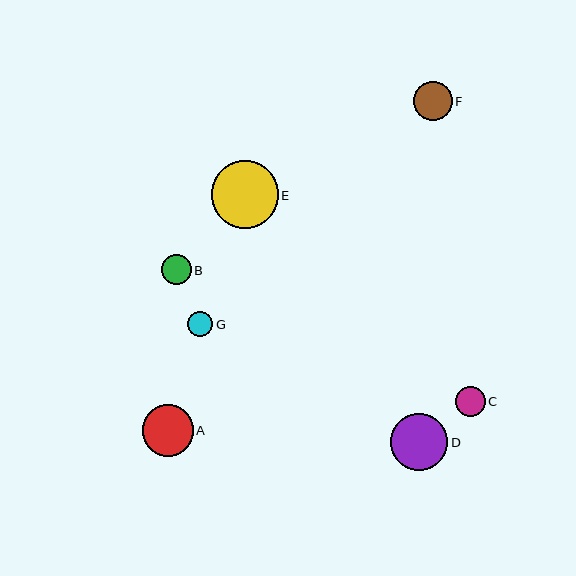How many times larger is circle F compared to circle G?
Circle F is approximately 1.5 times the size of circle G.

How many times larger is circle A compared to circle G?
Circle A is approximately 2.0 times the size of circle G.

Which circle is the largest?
Circle E is the largest with a size of approximately 67 pixels.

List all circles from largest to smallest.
From largest to smallest: E, D, A, F, B, C, G.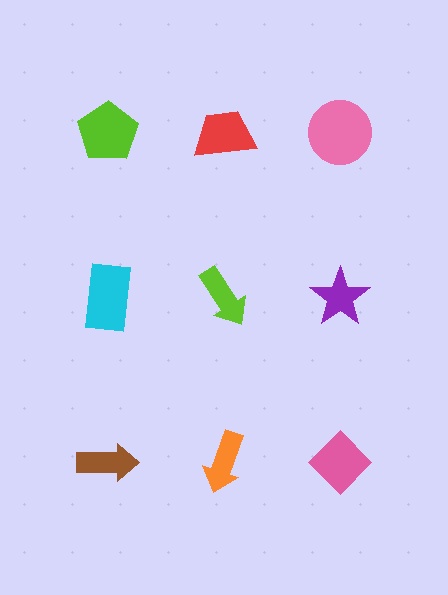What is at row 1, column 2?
A red trapezoid.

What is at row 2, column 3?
A purple star.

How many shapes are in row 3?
3 shapes.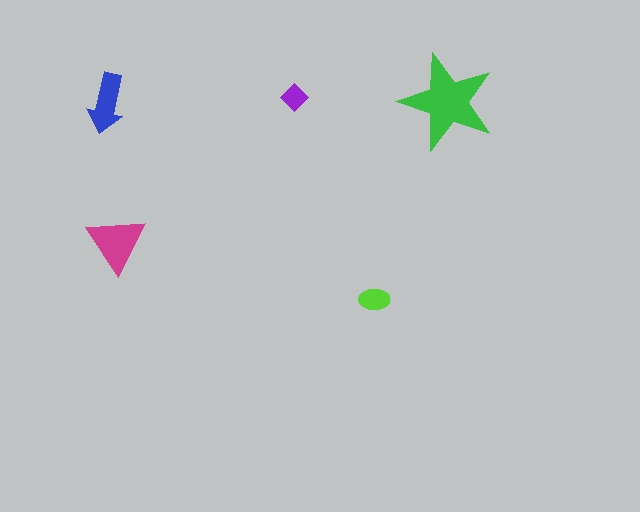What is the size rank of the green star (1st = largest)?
1st.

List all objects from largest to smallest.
The green star, the magenta triangle, the blue arrow, the lime ellipse, the purple diamond.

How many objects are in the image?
There are 5 objects in the image.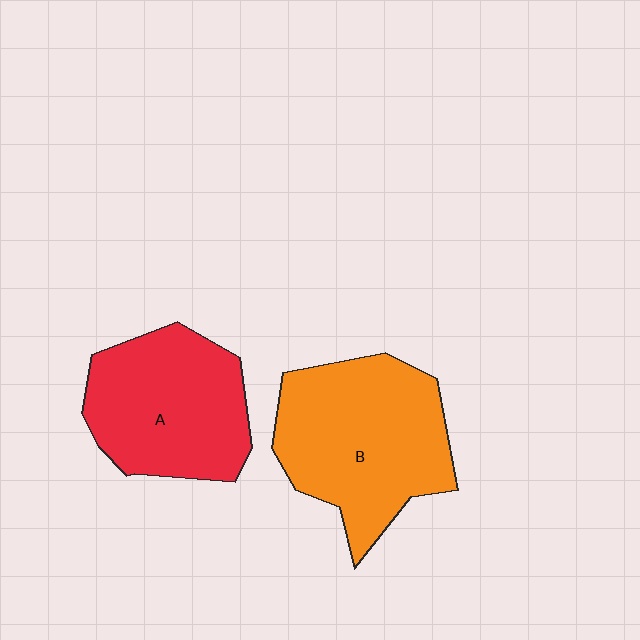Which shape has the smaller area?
Shape A (red).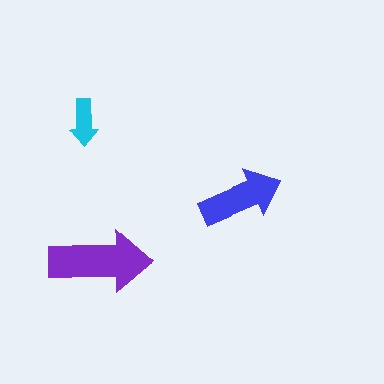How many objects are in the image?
There are 3 objects in the image.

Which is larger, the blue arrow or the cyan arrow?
The blue one.